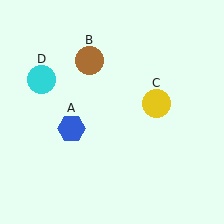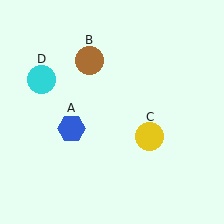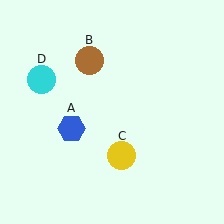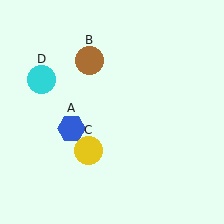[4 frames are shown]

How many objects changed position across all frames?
1 object changed position: yellow circle (object C).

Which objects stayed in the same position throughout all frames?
Blue hexagon (object A) and brown circle (object B) and cyan circle (object D) remained stationary.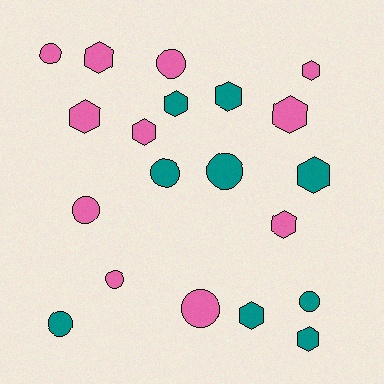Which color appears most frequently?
Pink, with 11 objects.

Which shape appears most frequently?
Hexagon, with 11 objects.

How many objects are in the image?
There are 20 objects.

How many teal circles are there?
There are 4 teal circles.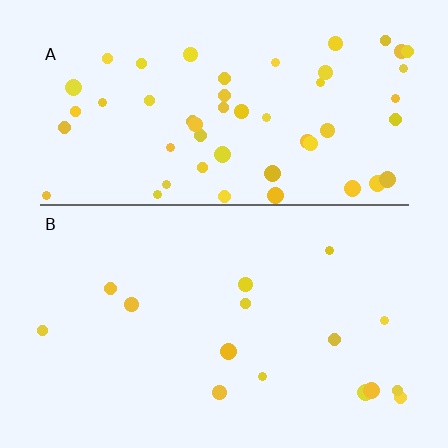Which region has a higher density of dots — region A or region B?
A (the top).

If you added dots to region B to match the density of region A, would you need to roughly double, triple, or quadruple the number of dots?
Approximately triple.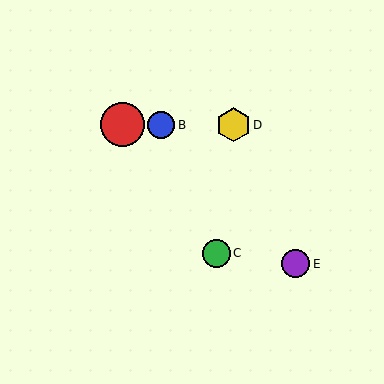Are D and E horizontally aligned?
No, D is at y≈125 and E is at y≈264.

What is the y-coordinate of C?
Object C is at y≈253.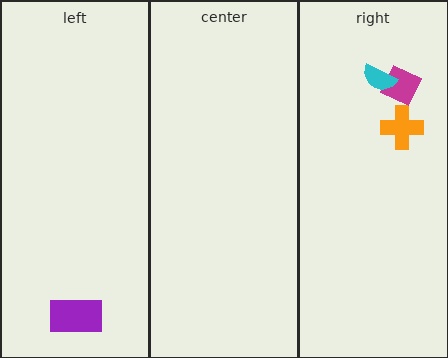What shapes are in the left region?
The purple rectangle.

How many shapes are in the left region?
1.